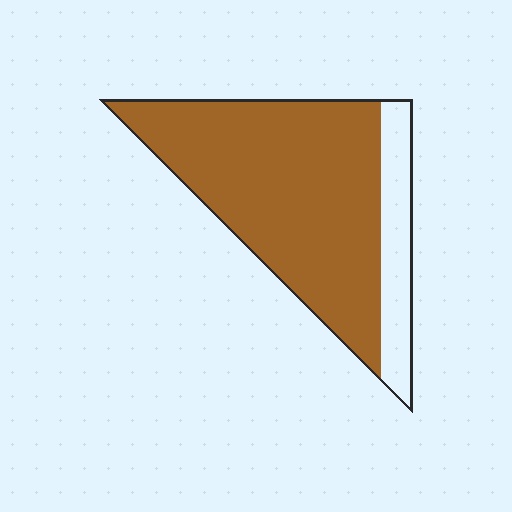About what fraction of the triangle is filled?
About four fifths (4/5).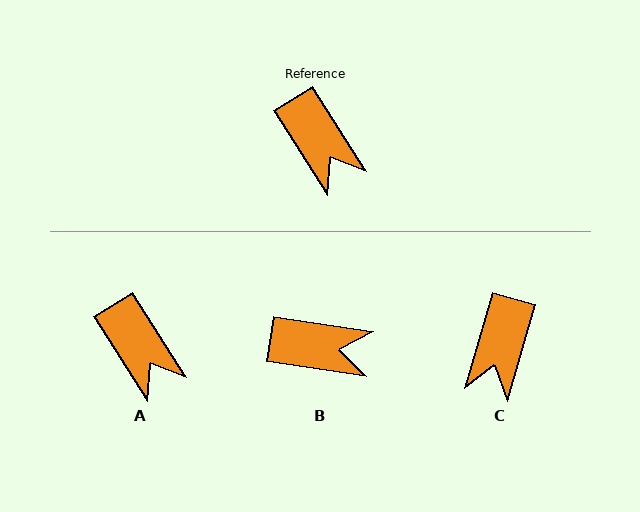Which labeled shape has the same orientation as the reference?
A.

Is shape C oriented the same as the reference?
No, it is off by about 48 degrees.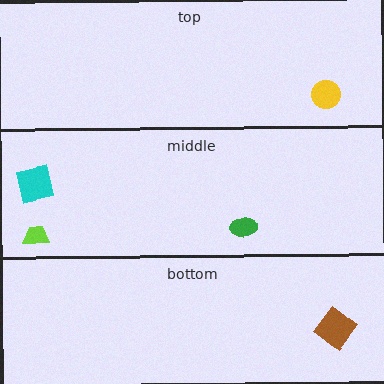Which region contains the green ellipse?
The middle region.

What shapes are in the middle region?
The cyan square, the green ellipse, the lime trapezoid.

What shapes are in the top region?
The yellow circle.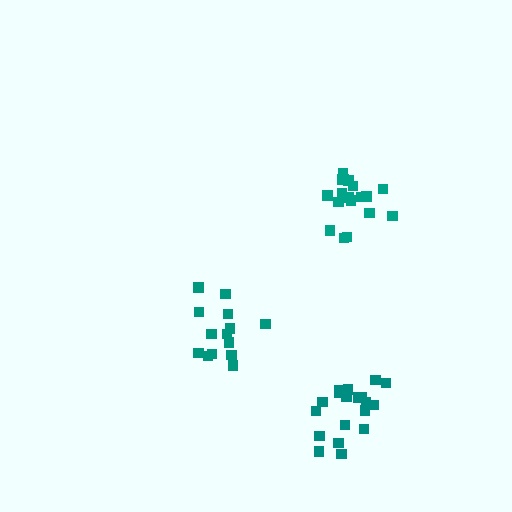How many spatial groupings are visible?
There are 3 spatial groupings.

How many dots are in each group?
Group 1: 18 dots, Group 2: 14 dots, Group 3: 19 dots (51 total).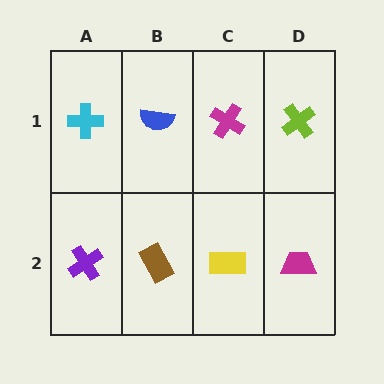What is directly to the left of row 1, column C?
A blue semicircle.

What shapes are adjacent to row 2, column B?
A blue semicircle (row 1, column B), a purple cross (row 2, column A), a yellow rectangle (row 2, column C).